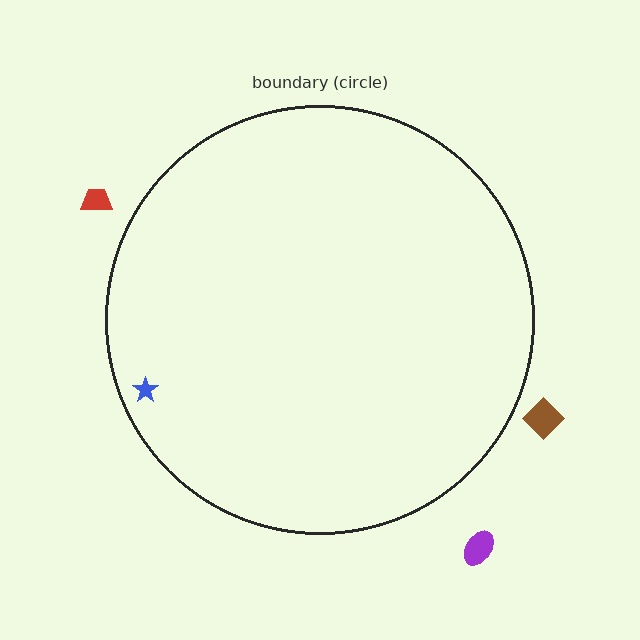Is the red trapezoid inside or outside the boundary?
Outside.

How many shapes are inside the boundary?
1 inside, 3 outside.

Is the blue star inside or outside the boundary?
Inside.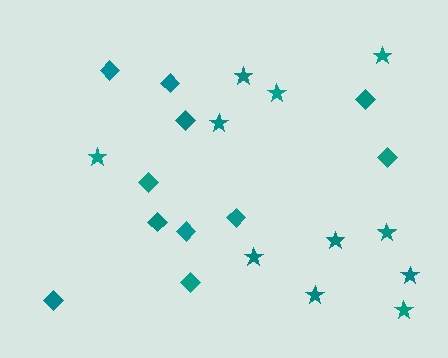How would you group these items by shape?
There are 2 groups: one group of diamonds (11) and one group of stars (11).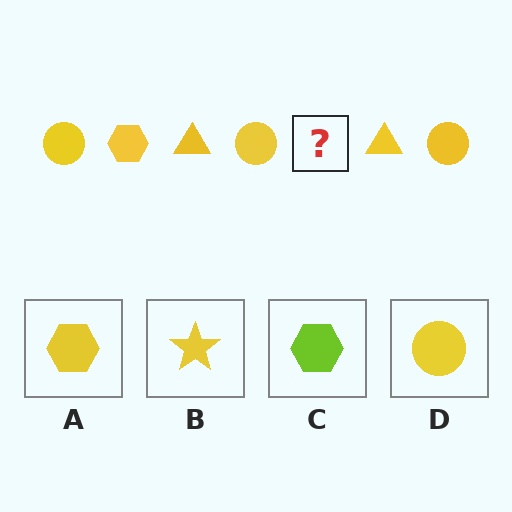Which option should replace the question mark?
Option A.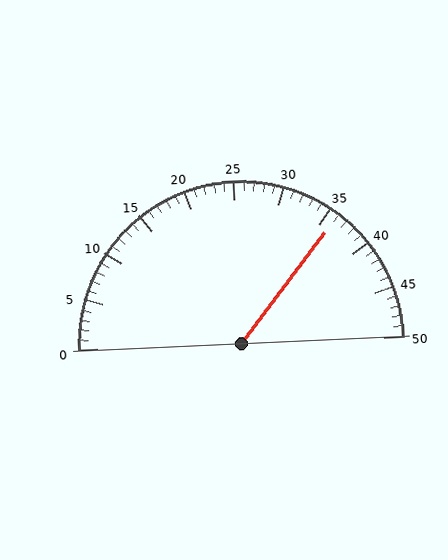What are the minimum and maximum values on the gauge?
The gauge ranges from 0 to 50.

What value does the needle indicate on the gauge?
The needle indicates approximately 36.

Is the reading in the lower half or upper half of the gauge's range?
The reading is in the upper half of the range (0 to 50).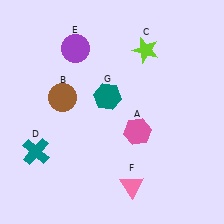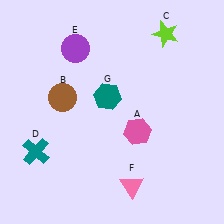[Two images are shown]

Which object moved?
The lime star (C) moved right.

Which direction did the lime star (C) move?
The lime star (C) moved right.